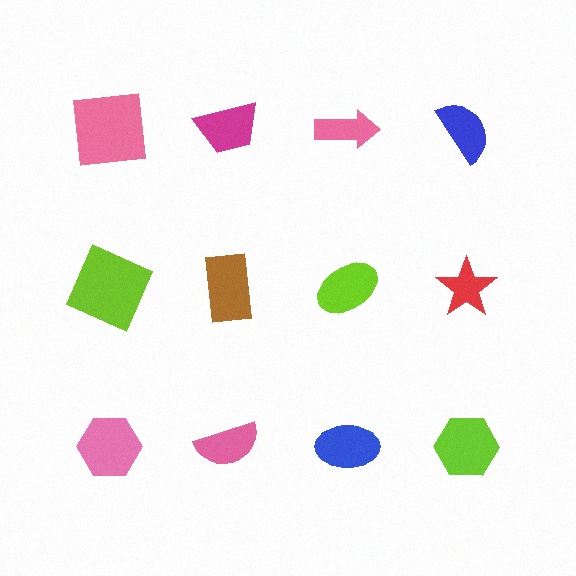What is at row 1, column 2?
A magenta trapezoid.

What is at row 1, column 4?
A blue semicircle.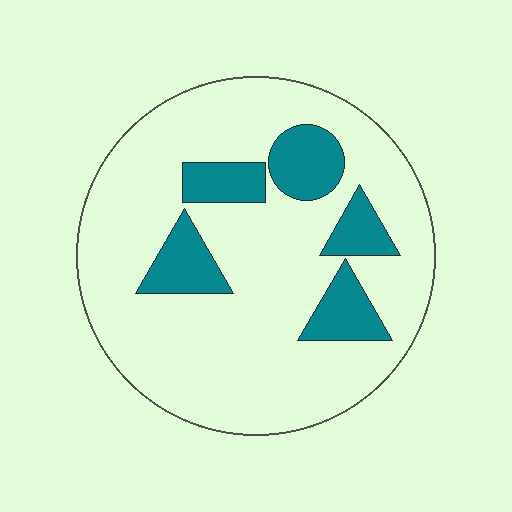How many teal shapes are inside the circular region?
5.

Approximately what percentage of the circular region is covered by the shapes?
Approximately 20%.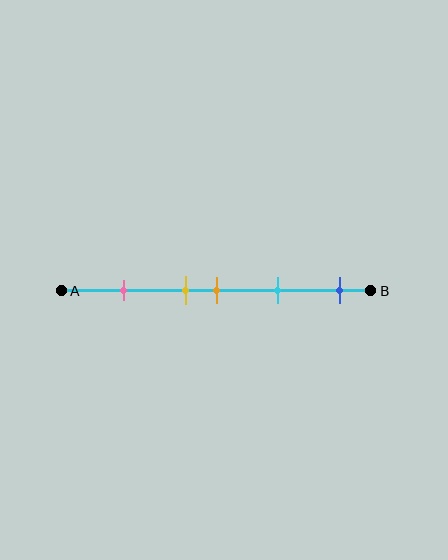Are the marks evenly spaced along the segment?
No, the marks are not evenly spaced.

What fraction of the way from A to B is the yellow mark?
The yellow mark is approximately 40% (0.4) of the way from A to B.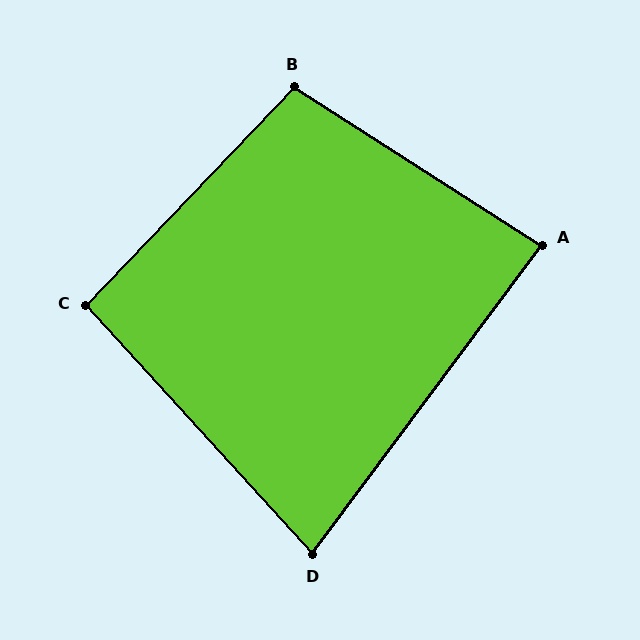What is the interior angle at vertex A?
Approximately 86 degrees (approximately right).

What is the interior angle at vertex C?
Approximately 94 degrees (approximately right).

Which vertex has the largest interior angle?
B, at approximately 101 degrees.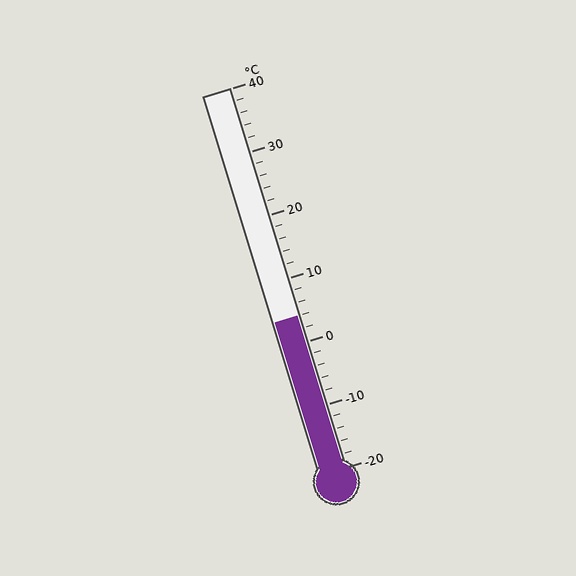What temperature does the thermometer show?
The thermometer shows approximately 4°C.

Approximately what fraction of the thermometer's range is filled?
The thermometer is filled to approximately 40% of its range.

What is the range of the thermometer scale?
The thermometer scale ranges from -20°C to 40°C.